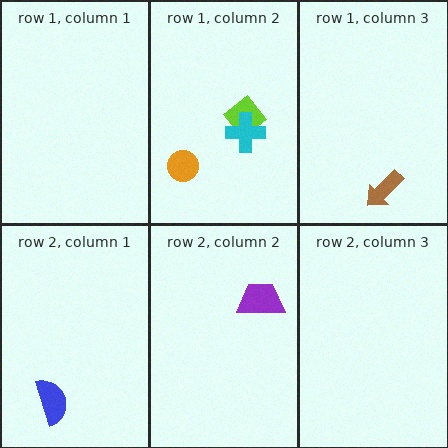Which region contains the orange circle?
The row 1, column 2 region.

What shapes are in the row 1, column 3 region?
The brown arrow.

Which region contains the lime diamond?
The row 1, column 2 region.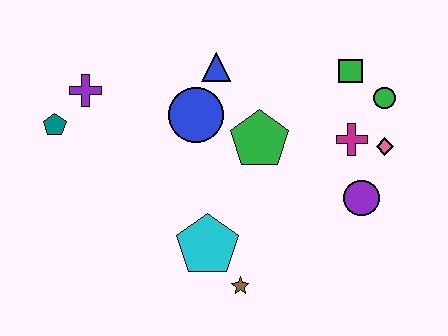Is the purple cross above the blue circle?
Yes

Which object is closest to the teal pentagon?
The purple cross is closest to the teal pentagon.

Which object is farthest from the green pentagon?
The teal pentagon is farthest from the green pentagon.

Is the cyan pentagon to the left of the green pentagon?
Yes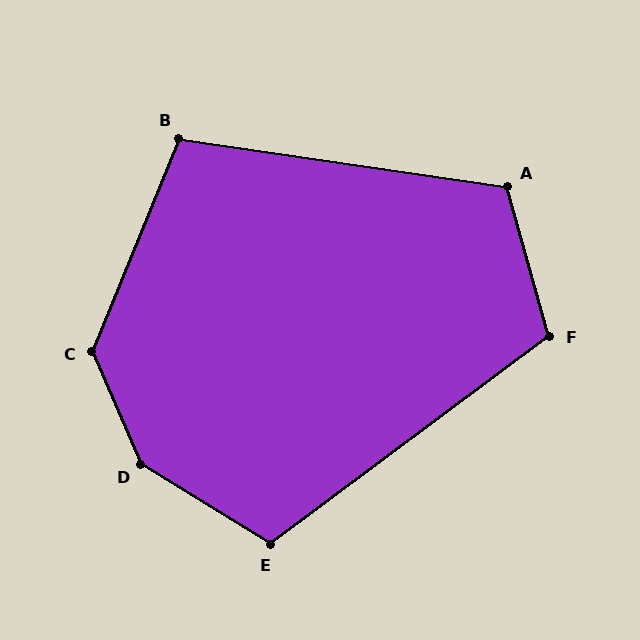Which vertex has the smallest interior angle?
B, at approximately 104 degrees.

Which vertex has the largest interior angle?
D, at approximately 145 degrees.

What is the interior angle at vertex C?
Approximately 135 degrees (obtuse).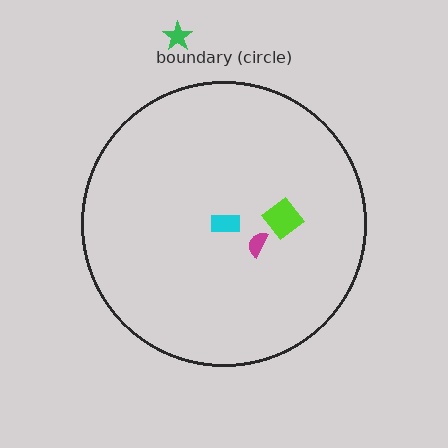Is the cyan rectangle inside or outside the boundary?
Inside.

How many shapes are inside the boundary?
3 inside, 1 outside.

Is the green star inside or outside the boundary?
Outside.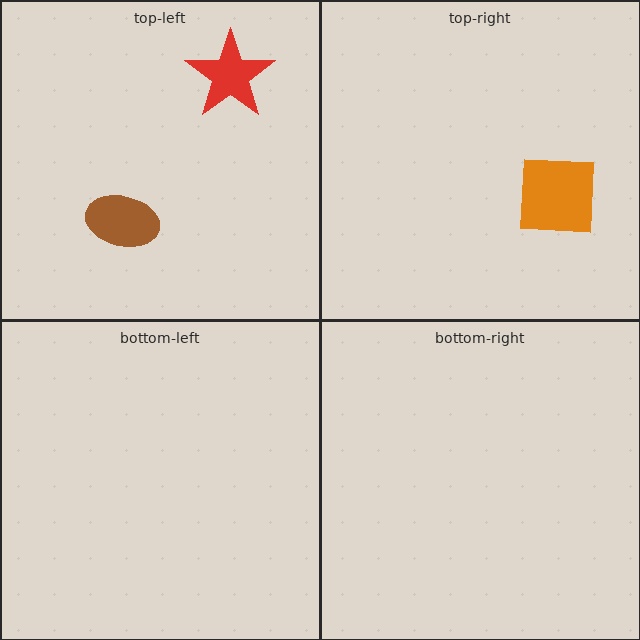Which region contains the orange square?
The top-right region.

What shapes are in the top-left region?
The red star, the brown ellipse.